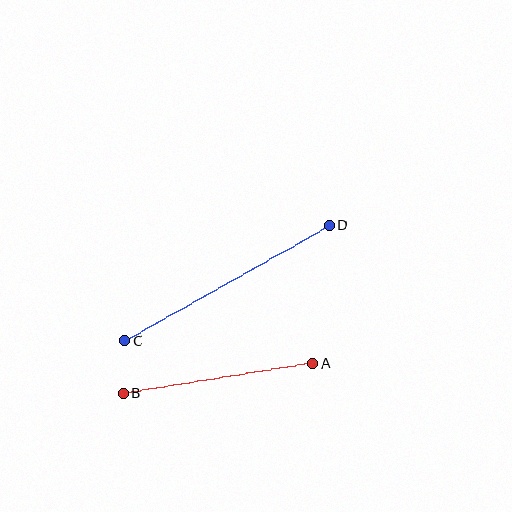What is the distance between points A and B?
The distance is approximately 192 pixels.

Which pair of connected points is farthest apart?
Points C and D are farthest apart.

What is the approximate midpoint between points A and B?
The midpoint is at approximately (218, 378) pixels.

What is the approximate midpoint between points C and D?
The midpoint is at approximately (227, 283) pixels.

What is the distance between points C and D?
The distance is approximately 235 pixels.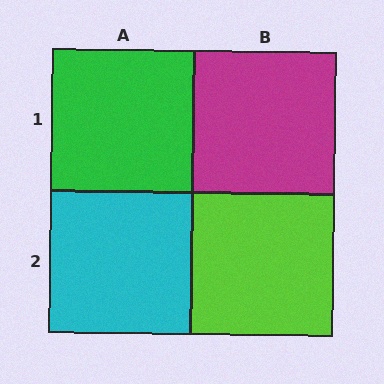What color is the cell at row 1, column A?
Green.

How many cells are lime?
1 cell is lime.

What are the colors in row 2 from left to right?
Cyan, lime.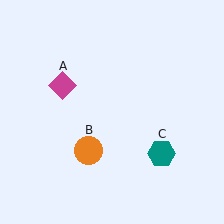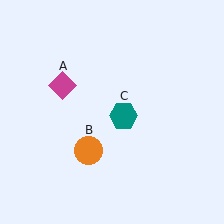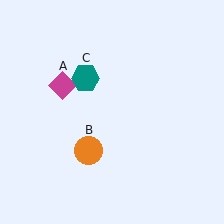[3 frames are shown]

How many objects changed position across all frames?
1 object changed position: teal hexagon (object C).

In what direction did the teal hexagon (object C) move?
The teal hexagon (object C) moved up and to the left.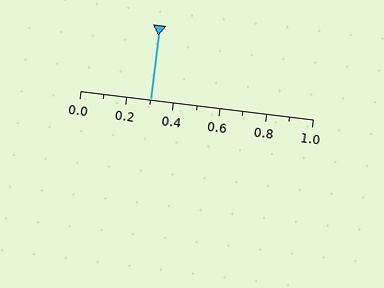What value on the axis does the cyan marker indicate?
The marker indicates approximately 0.3.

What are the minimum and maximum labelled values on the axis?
The axis runs from 0.0 to 1.0.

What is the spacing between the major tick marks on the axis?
The major ticks are spaced 0.2 apart.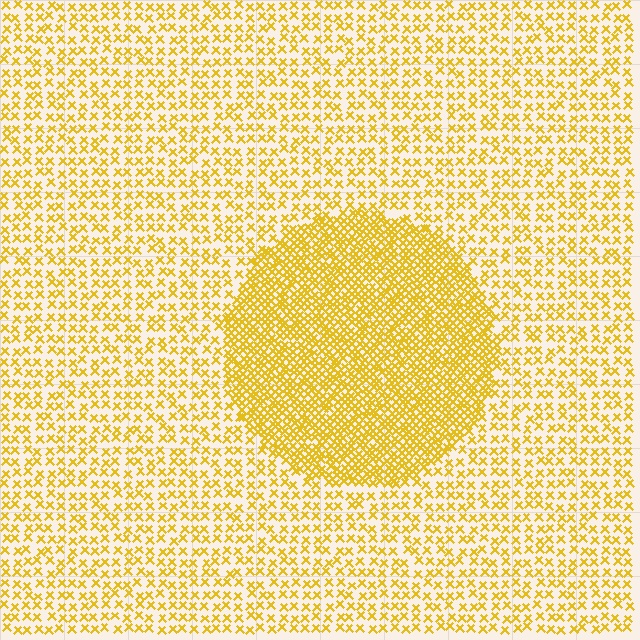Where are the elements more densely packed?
The elements are more densely packed inside the circle boundary.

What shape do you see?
I see a circle.